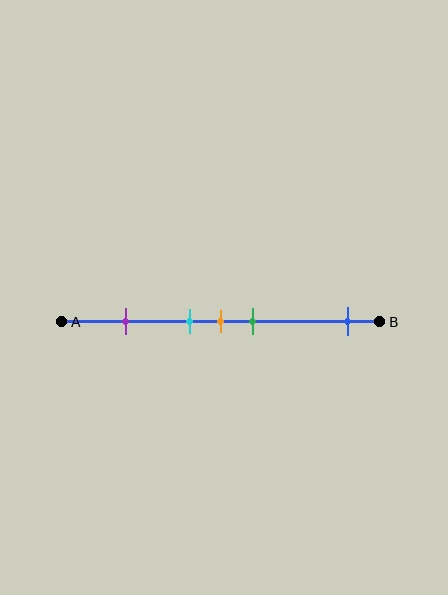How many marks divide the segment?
There are 5 marks dividing the segment.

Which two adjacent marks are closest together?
The cyan and orange marks are the closest adjacent pair.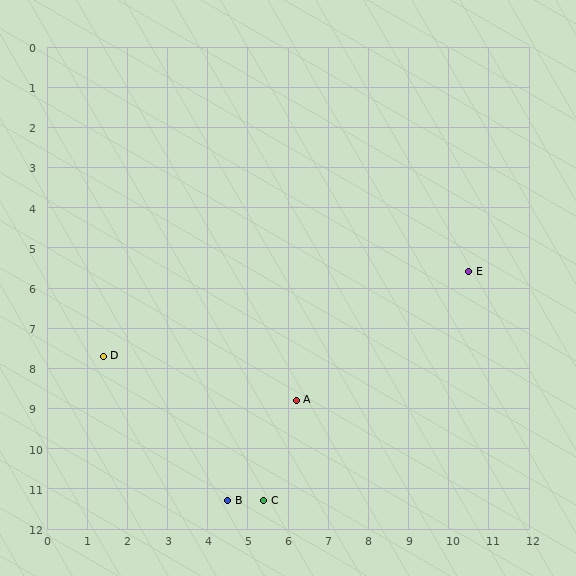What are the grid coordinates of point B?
Point B is at approximately (4.5, 11.3).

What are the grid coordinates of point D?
Point D is at approximately (1.4, 7.7).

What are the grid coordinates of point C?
Point C is at approximately (5.4, 11.3).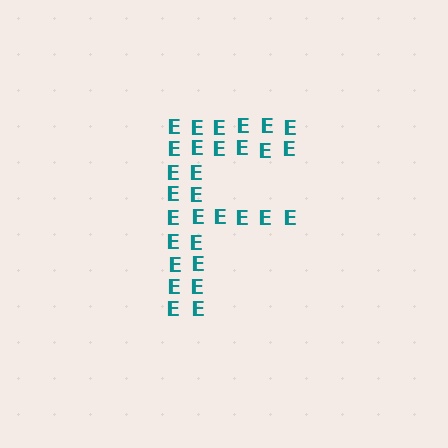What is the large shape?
The large shape is the letter F.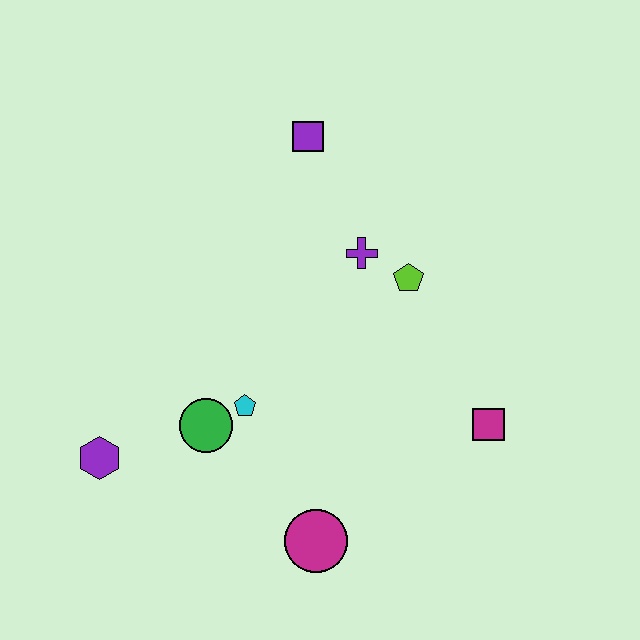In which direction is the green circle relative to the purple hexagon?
The green circle is to the right of the purple hexagon.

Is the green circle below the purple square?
Yes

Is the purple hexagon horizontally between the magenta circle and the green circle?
No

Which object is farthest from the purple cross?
The purple hexagon is farthest from the purple cross.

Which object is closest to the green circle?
The cyan pentagon is closest to the green circle.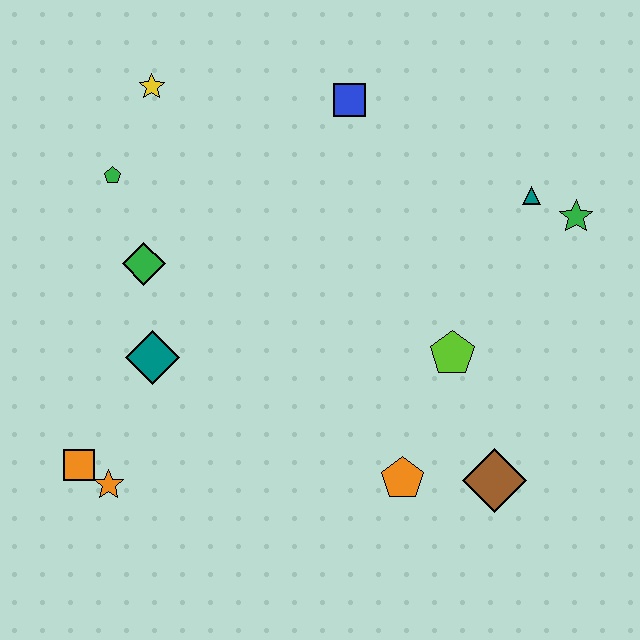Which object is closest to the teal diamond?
The green diamond is closest to the teal diamond.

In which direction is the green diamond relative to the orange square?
The green diamond is above the orange square.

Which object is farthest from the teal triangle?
The orange square is farthest from the teal triangle.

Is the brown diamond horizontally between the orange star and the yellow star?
No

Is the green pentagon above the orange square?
Yes